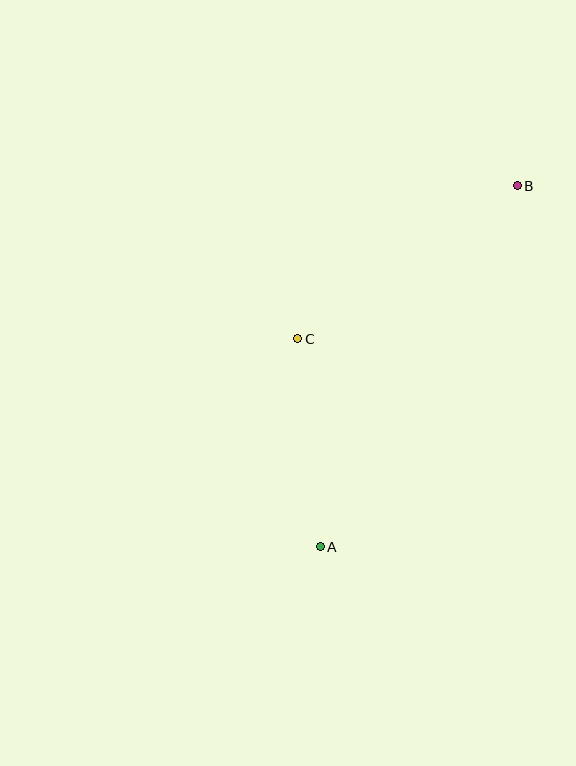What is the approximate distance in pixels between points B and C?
The distance between B and C is approximately 268 pixels.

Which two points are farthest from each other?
Points A and B are farthest from each other.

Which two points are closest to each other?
Points A and C are closest to each other.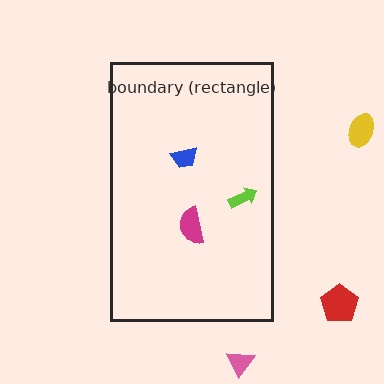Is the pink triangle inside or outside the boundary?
Outside.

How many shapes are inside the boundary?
3 inside, 3 outside.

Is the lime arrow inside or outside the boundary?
Inside.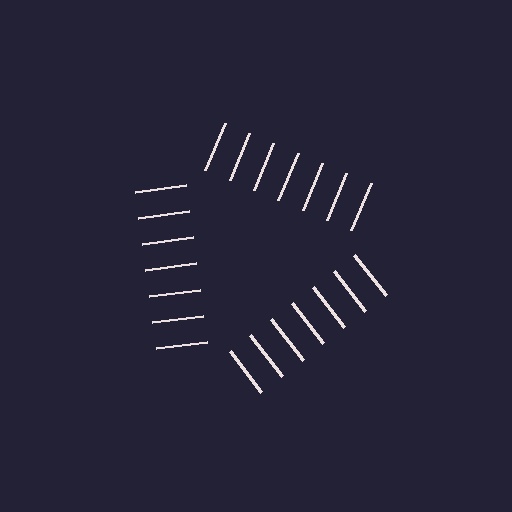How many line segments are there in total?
21 — 7 along each of the 3 edges.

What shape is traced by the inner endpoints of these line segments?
An illusory triangle — the line segments terminate on its edges but no continuous stroke is drawn.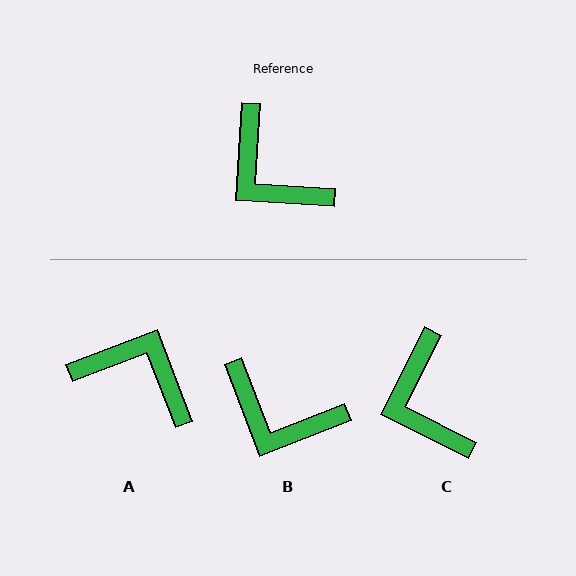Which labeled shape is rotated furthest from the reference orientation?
A, about 155 degrees away.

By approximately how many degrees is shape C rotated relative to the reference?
Approximately 23 degrees clockwise.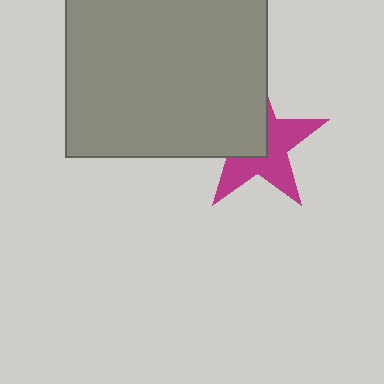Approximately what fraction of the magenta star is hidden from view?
Roughly 45% of the magenta star is hidden behind the gray square.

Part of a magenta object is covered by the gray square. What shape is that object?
It is a star.